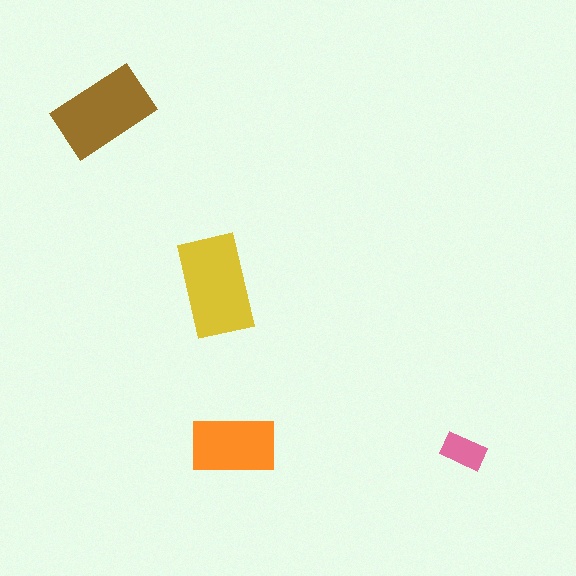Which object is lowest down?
The pink rectangle is bottommost.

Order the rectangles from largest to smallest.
the yellow one, the brown one, the orange one, the pink one.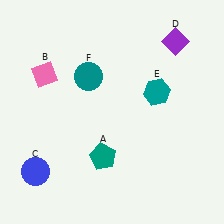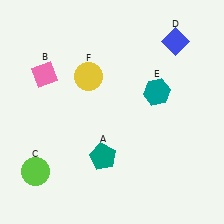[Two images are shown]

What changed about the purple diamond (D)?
In Image 1, D is purple. In Image 2, it changed to blue.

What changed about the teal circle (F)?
In Image 1, F is teal. In Image 2, it changed to yellow.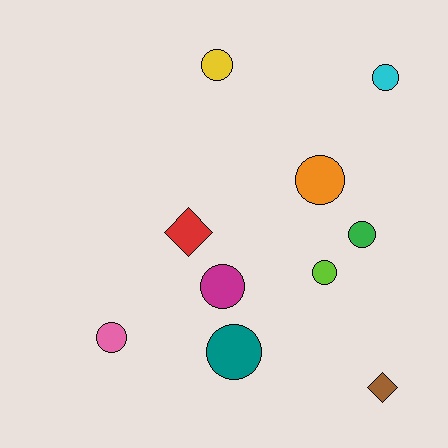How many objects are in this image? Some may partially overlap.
There are 10 objects.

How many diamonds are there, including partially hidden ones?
There are 2 diamonds.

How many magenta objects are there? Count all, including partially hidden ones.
There is 1 magenta object.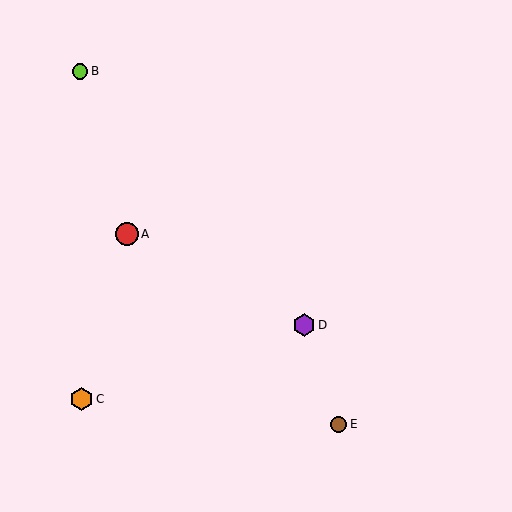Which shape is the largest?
The red circle (labeled A) is the largest.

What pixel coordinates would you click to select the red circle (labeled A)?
Click at (127, 234) to select the red circle A.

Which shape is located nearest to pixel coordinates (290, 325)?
The purple hexagon (labeled D) at (304, 325) is nearest to that location.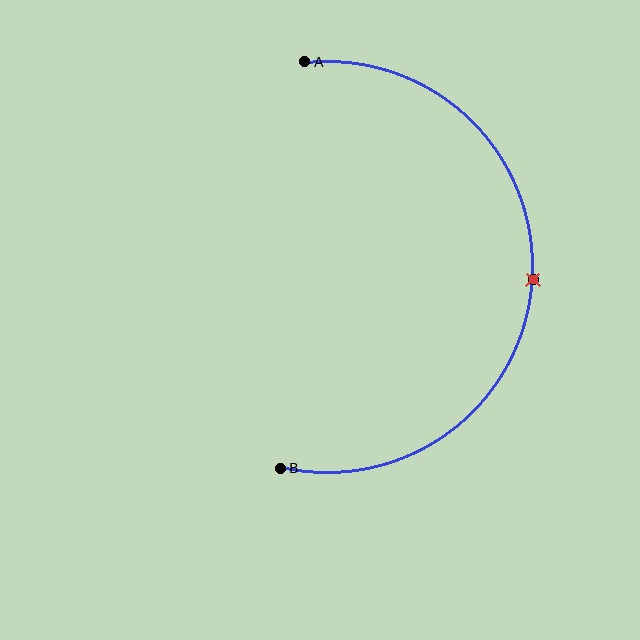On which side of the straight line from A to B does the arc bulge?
The arc bulges to the right of the straight line connecting A and B.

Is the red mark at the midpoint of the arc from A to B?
Yes. The red mark lies on the arc at equal arc-length from both A and B — it is the arc midpoint.